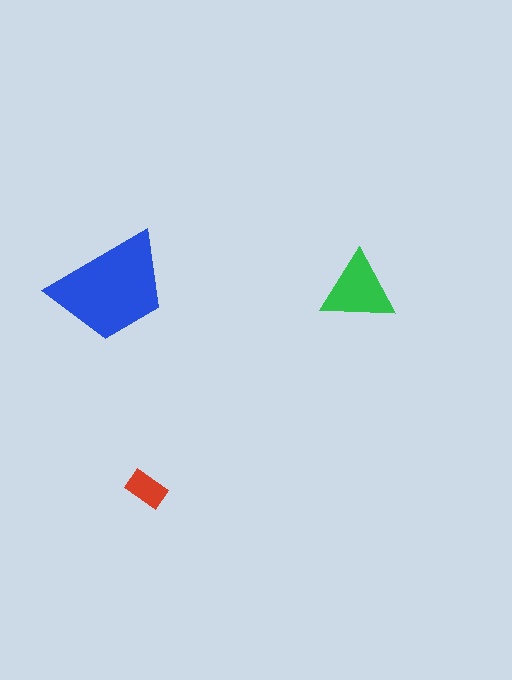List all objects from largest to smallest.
The blue trapezoid, the green triangle, the red rectangle.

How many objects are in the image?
There are 3 objects in the image.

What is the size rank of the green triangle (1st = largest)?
2nd.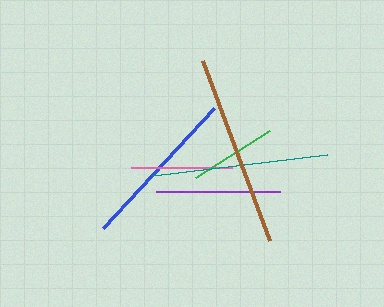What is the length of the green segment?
The green segment is approximately 87 pixels long.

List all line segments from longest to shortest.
From longest to shortest: brown, teal, blue, purple, pink, green.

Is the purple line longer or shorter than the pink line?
The purple line is longer than the pink line.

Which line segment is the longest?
The brown line is the longest at approximately 193 pixels.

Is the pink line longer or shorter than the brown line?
The brown line is longer than the pink line.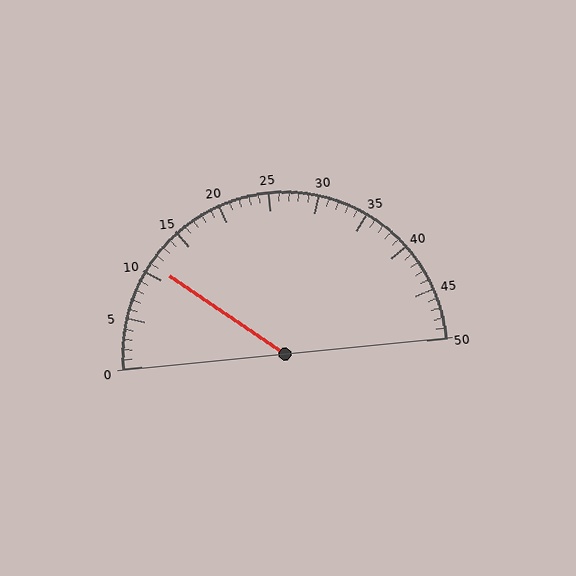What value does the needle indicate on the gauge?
The needle indicates approximately 11.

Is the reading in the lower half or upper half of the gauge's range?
The reading is in the lower half of the range (0 to 50).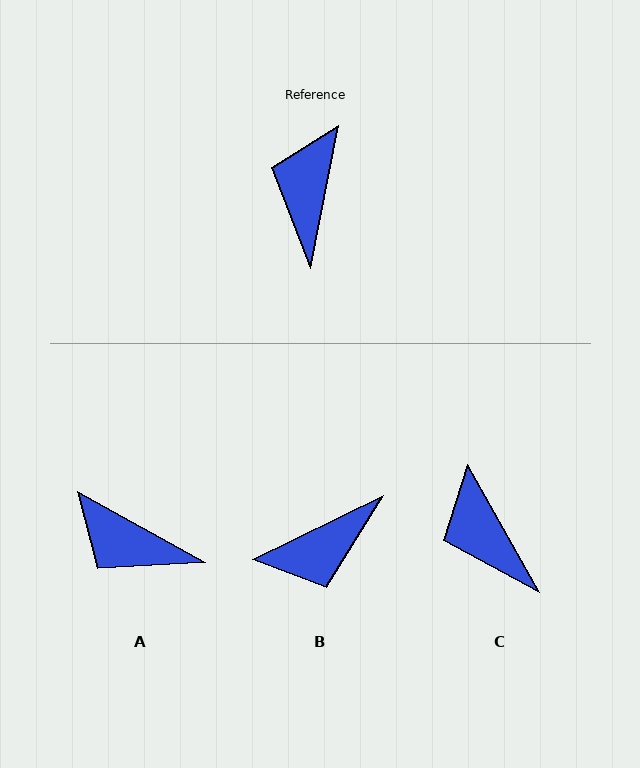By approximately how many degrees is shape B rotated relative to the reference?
Approximately 127 degrees counter-clockwise.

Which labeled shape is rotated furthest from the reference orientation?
B, about 127 degrees away.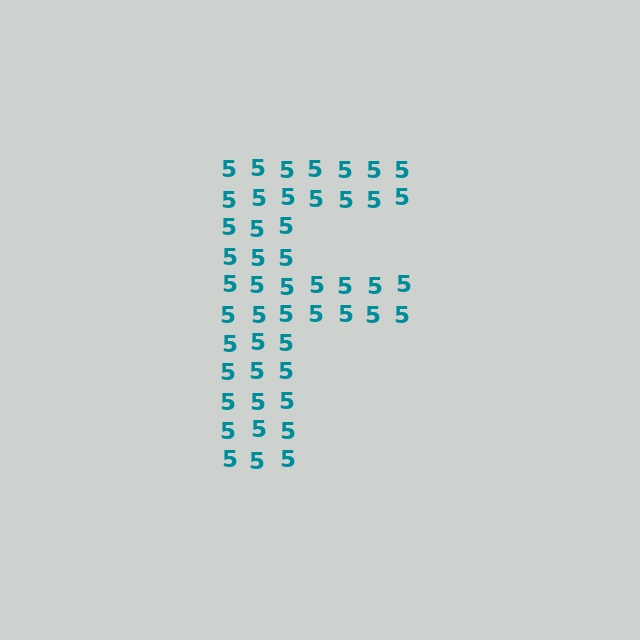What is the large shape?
The large shape is the letter F.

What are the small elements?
The small elements are digit 5's.